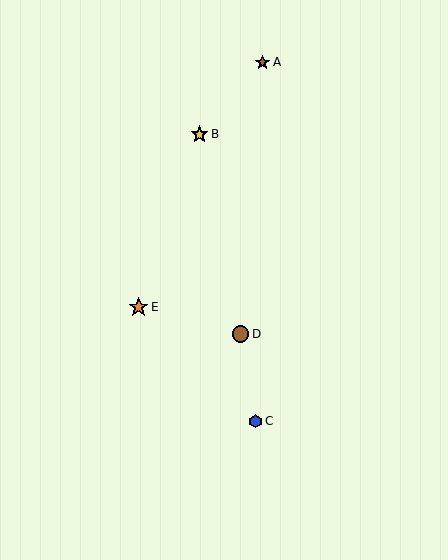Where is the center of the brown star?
The center of the brown star is at (262, 62).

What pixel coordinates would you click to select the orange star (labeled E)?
Click at (139, 307) to select the orange star E.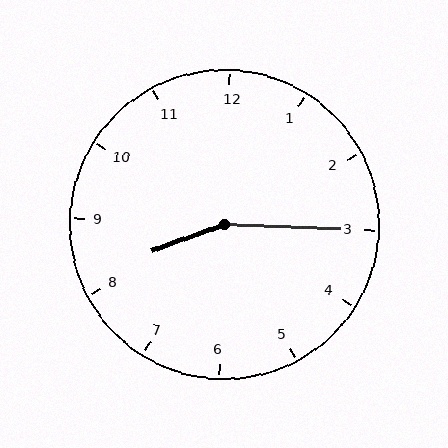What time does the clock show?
8:15.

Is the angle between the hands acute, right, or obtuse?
It is obtuse.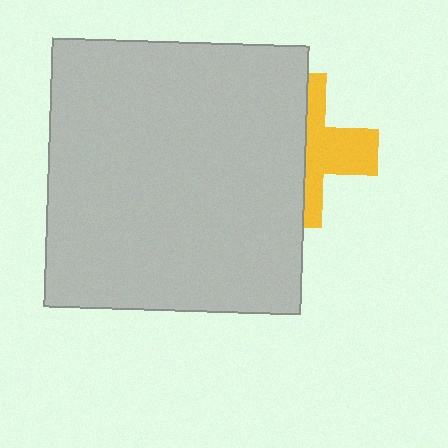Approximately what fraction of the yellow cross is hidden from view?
Roughly 56% of the yellow cross is hidden behind the light gray rectangle.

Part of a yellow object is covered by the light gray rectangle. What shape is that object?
It is a cross.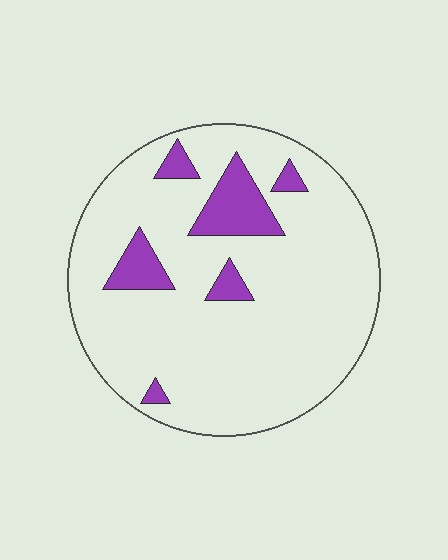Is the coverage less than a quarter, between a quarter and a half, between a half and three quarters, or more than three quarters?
Less than a quarter.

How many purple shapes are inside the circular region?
6.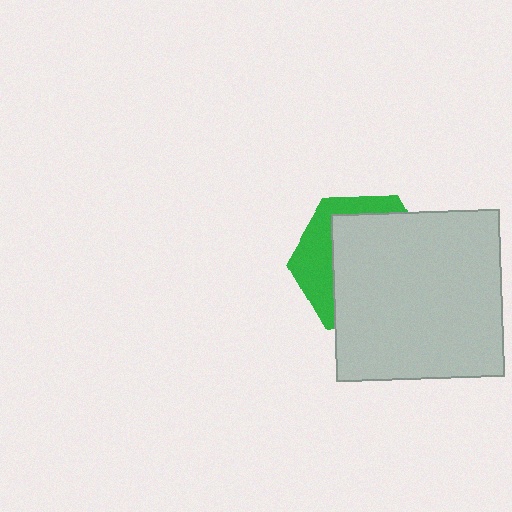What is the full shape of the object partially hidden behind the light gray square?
The partially hidden object is a green hexagon.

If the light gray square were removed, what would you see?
You would see the complete green hexagon.